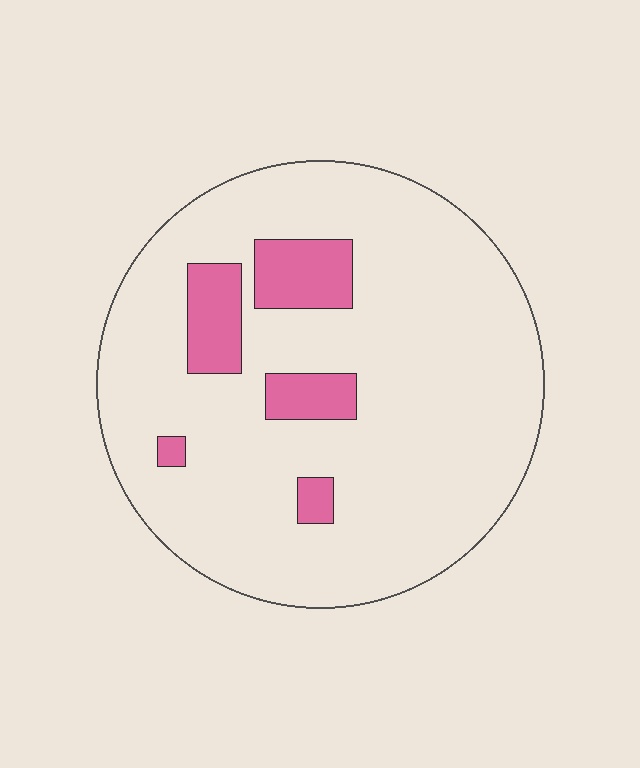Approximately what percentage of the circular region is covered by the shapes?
Approximately 15%.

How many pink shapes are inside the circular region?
5.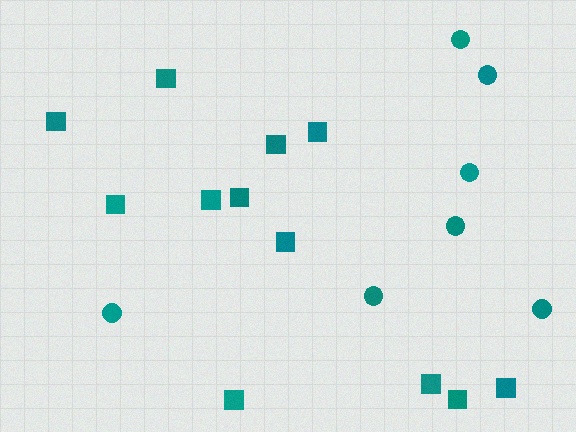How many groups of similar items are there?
There are 2 groups: one group of squares (12) and one group of circles (7).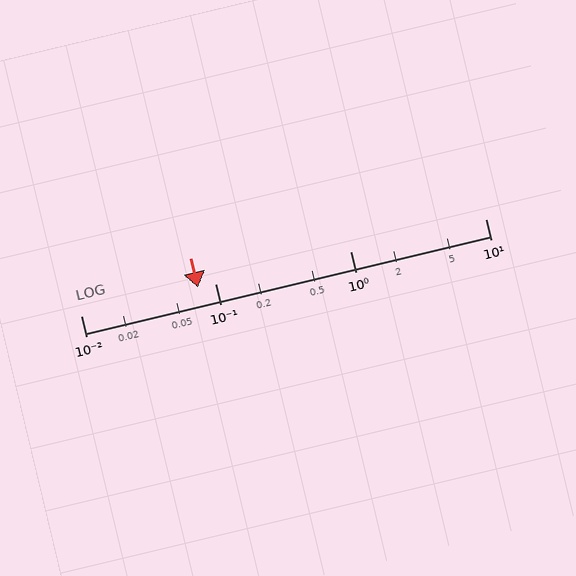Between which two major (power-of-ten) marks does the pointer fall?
The pointer is between 0.01 and 0.1.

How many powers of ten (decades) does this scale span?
The scale spans 3 decades, from 0.01 to 10.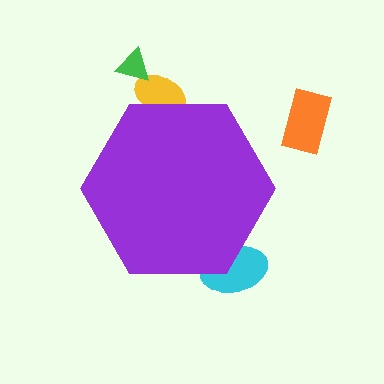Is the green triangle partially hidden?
No, the green triangle is fully visible.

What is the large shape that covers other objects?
A purple hexagon.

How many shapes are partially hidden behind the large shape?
2 shapes are partially hidden.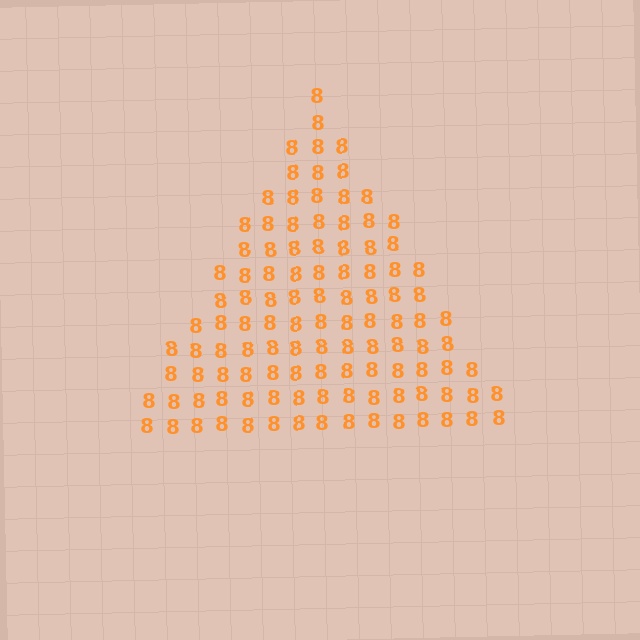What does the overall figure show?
The overall figure shows a triangle.